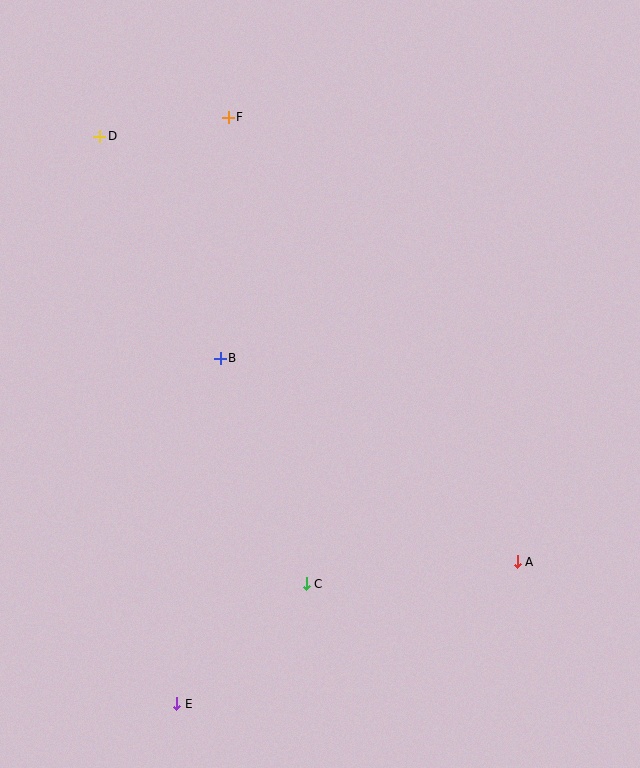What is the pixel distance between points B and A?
The distance between B and A is 360 pixels.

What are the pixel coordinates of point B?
Point B is at (220, 358).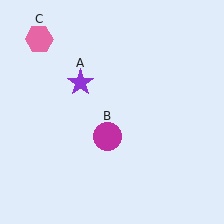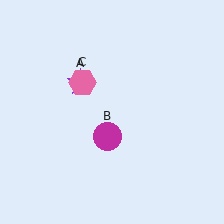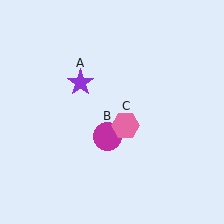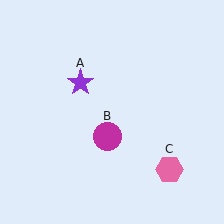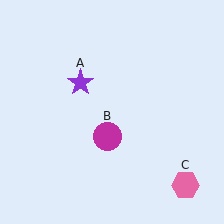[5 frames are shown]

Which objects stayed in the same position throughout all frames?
Purple star (object A) and magenta circle (object B) remained stationary.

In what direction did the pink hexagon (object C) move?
The pink hexagon (object C) moved down and to the right.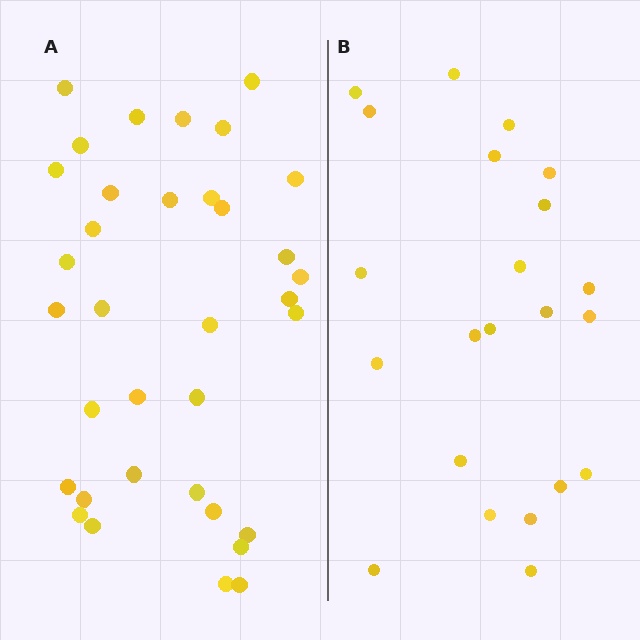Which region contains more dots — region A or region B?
Region A (the left region) has more dots.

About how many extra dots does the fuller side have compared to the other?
Region A has approximately 15 more dots than region B.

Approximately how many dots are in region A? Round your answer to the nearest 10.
About 40 dots. (The exact count is 35, which rounds to 40.)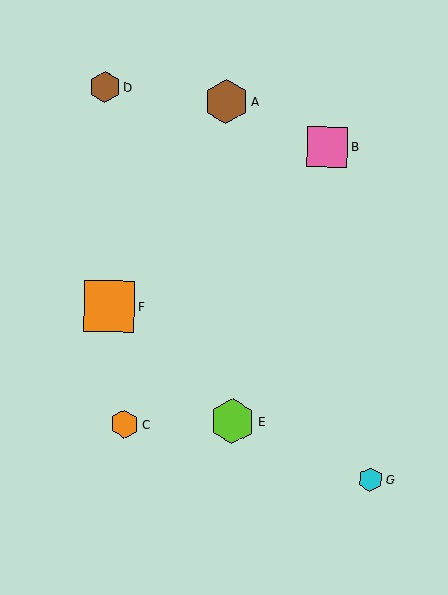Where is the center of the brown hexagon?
The center of the brown hexagon is at (105, 87).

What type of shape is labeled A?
Shape A is a brown hexagon.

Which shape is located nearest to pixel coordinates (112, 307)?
The orange square (labeled F) at (109, 307) is nearest to that location.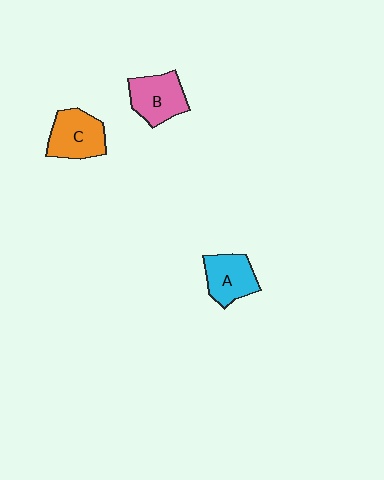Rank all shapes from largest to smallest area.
From largest to smallest: C (orange), B (pink), A (cyan).